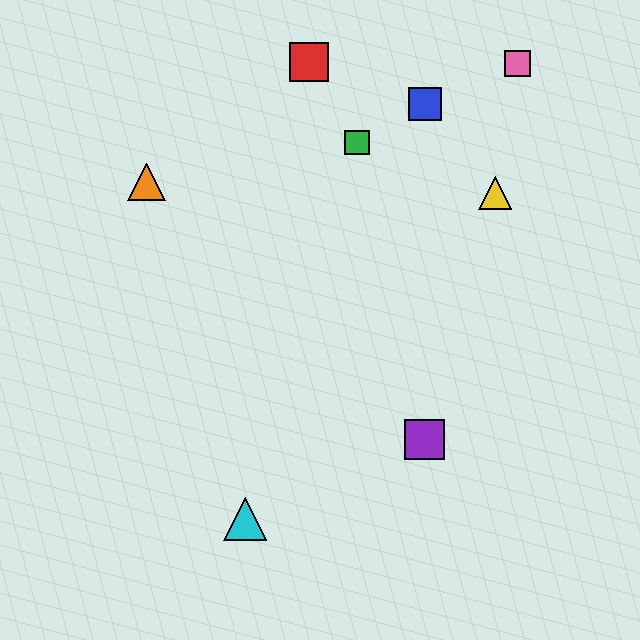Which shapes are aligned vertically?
The blue square, the purple square are aligned vertically.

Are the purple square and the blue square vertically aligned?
Yes, both are at x≈425.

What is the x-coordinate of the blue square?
The blue square is at x≈425.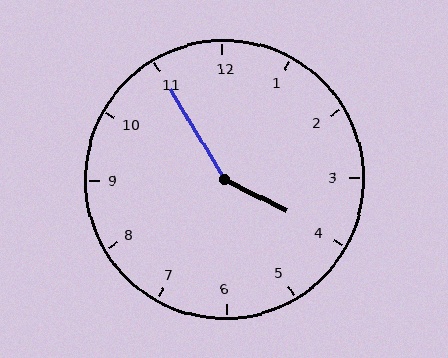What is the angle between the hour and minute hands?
Approximately 148 degrees.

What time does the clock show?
3:55.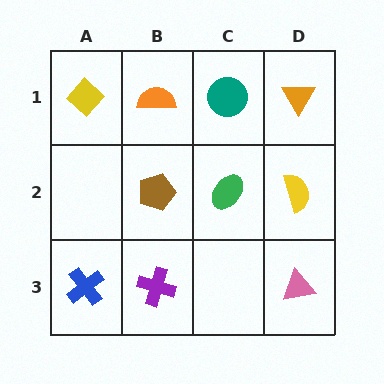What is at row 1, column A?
A yellow diamond.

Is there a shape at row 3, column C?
No, that cell is empty.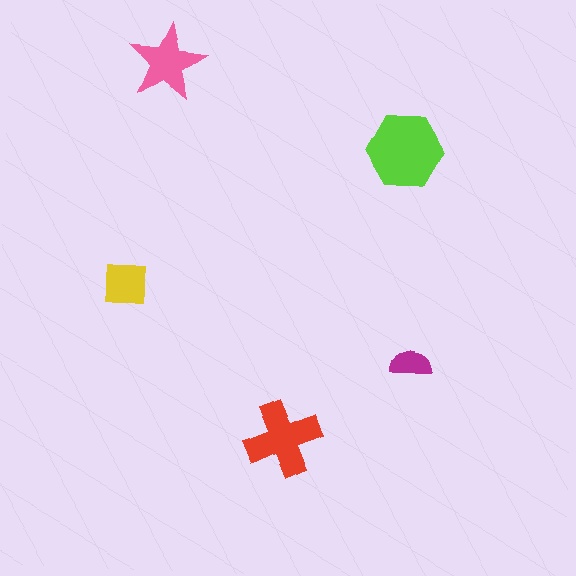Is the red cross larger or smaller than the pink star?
Larger.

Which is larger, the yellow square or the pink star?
The pink star.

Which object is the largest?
The lime hexagon.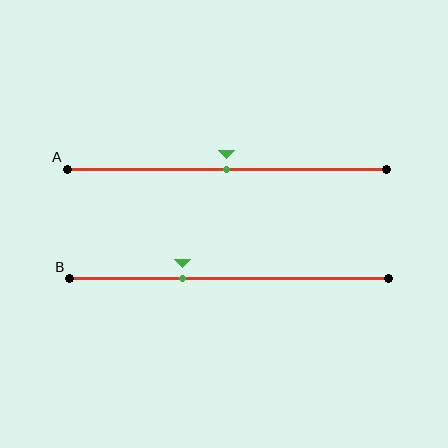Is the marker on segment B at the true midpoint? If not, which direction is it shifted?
No, the marker on segment B is shifted to the left by about 14% of the segment length.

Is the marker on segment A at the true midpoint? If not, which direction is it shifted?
Yes, the marker on segment A is at the true midpoint.